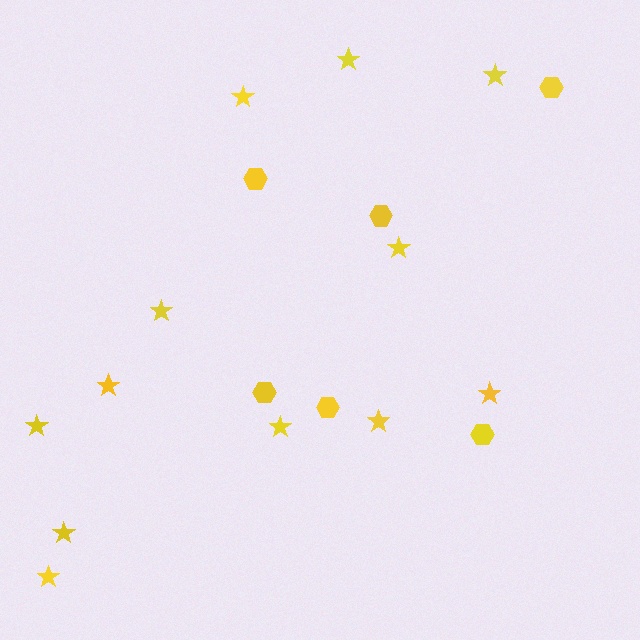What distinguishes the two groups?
There are 2 groups: one group of stars (12) and one group of hexagons (6).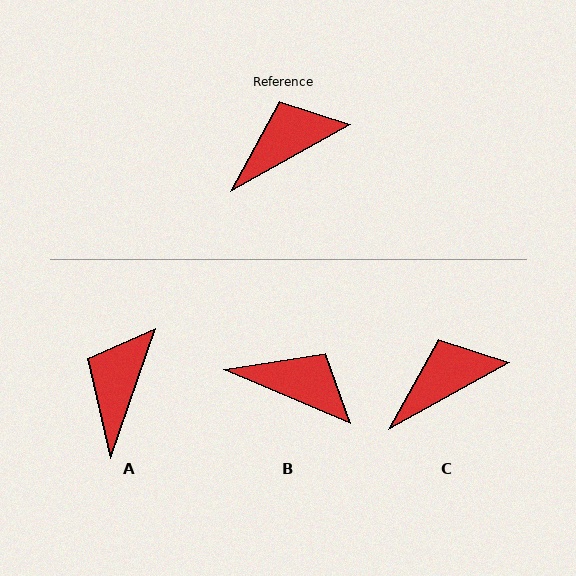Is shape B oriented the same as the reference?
No, it is off by about 52 degrees.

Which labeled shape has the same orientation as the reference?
C.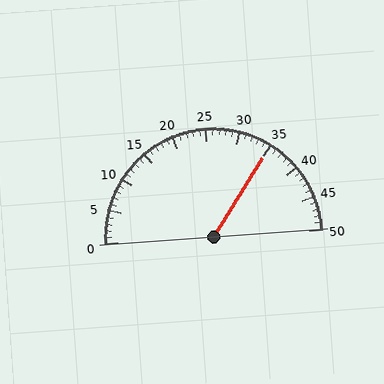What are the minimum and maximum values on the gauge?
The gauge ranges from 0 to 50.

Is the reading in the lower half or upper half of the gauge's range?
The reading is in the upper half of the range (0 to 50).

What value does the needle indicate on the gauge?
The needle indicates approximately 35.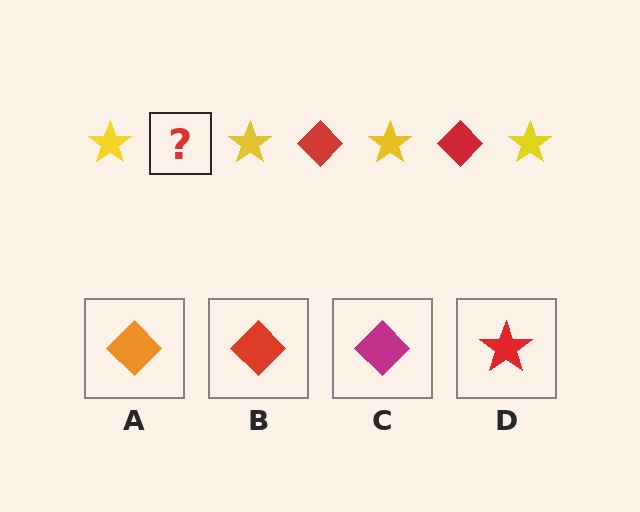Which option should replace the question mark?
Option B.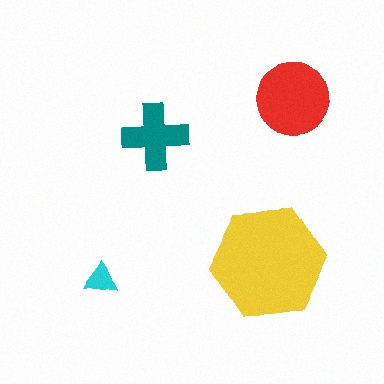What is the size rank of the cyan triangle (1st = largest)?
4th.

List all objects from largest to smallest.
The yellow hexagon, the red circle, the teal cross, the cyan triangle.